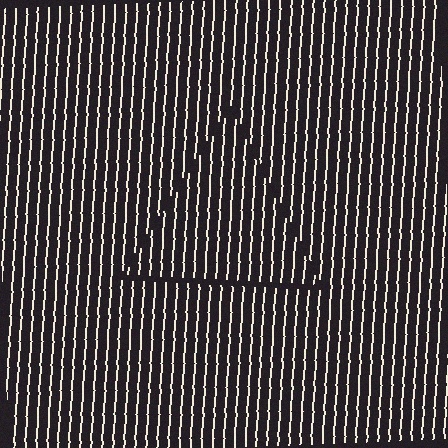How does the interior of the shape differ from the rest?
The interior of the shape contains the same grating, shifted by half a period — the contour is defined by the phase discontinuity where line-ends from the inner and outer gratings abut.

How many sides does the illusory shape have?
3 sides — the line-ends trace a triangle.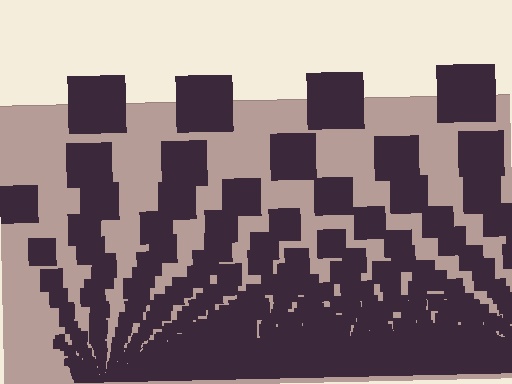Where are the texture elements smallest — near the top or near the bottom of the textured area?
Near the bottom.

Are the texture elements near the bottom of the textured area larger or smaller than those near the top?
Smaller. The gradient is inverted — elements near the bottom are smaller and denser.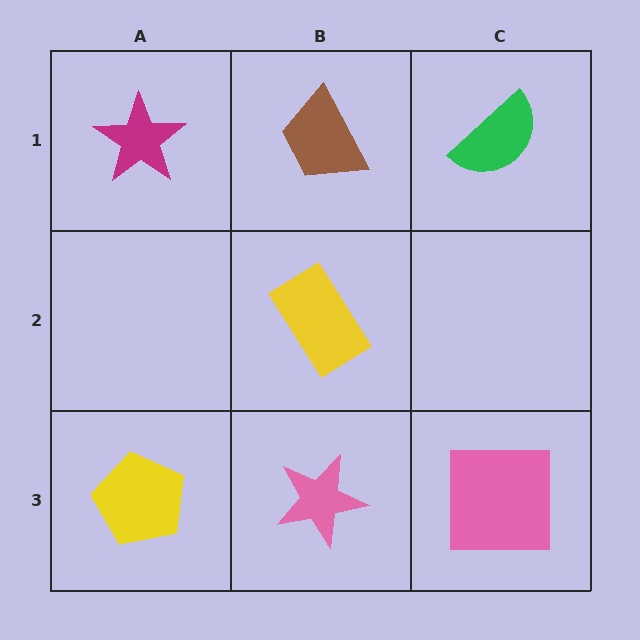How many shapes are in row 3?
3 shapes.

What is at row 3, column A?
A yellow pentagon.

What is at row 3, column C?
A pink square.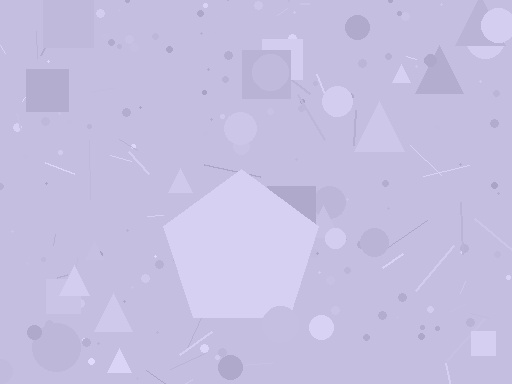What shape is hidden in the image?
A pentagon is hidden in the image.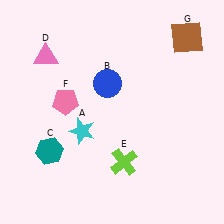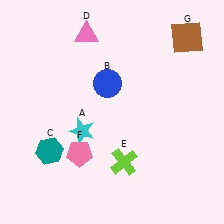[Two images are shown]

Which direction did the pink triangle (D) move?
The pink triangle (D) moved right.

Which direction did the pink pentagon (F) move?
The pink pentagon (F) moved down.